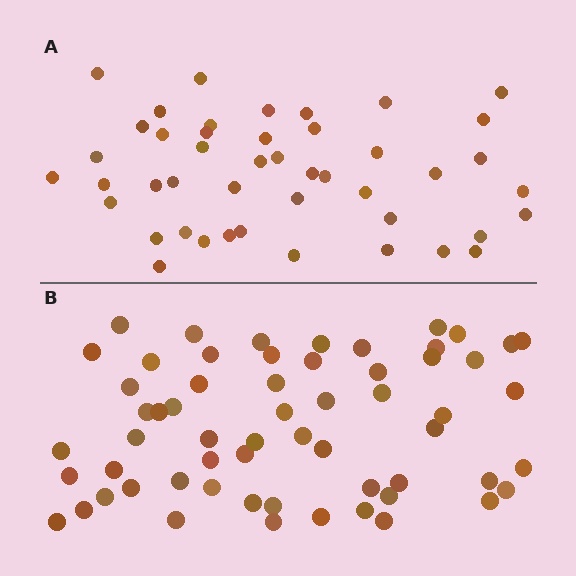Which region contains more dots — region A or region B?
Region B (the bottom region) has more dots.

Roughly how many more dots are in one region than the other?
Region B has approximately 15 more dots than region A.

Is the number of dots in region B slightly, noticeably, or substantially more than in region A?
Region B has noticeably more, but not dramatically so. The ratio is roughly 1.3 to 1.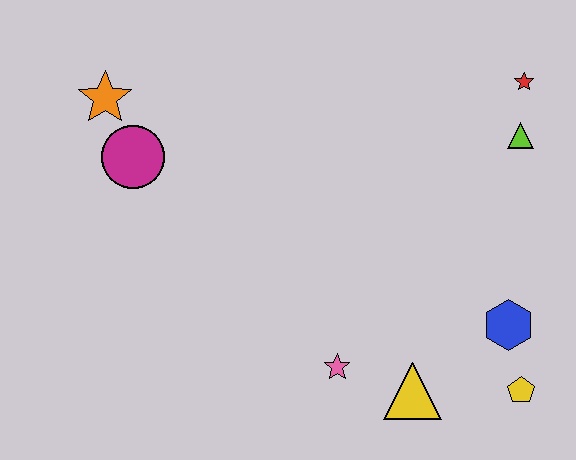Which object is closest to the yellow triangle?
The pink star is closest to the yellow triangle.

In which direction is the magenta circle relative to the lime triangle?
The magenta circle is to the left of the lime triangle.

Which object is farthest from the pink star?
The orange star is farthest from the pink star.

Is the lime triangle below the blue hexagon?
No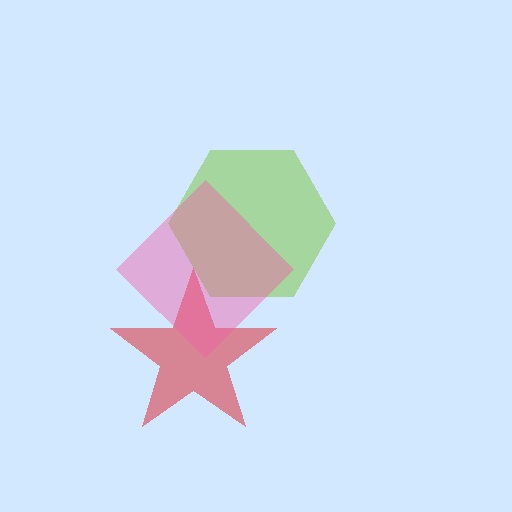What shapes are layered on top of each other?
The layered shapes are: a red star, a lime hexagon, a pink diamond.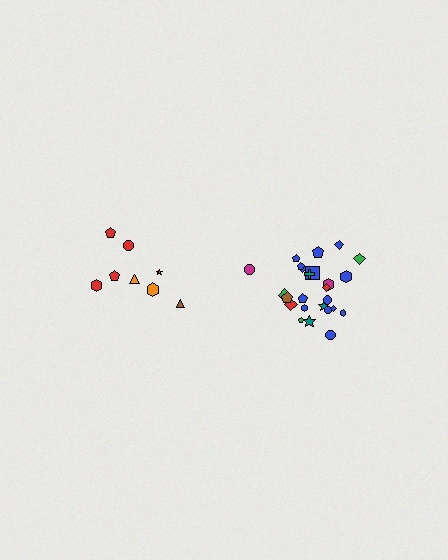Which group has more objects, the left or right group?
The right group.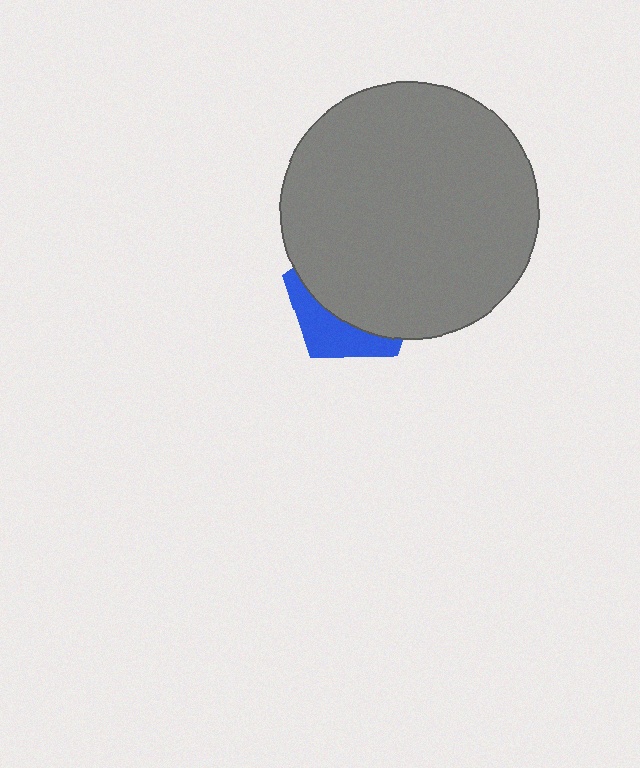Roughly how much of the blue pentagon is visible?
A small part of it is visible (roughly 30%).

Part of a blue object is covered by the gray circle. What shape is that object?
It is a pentagon.